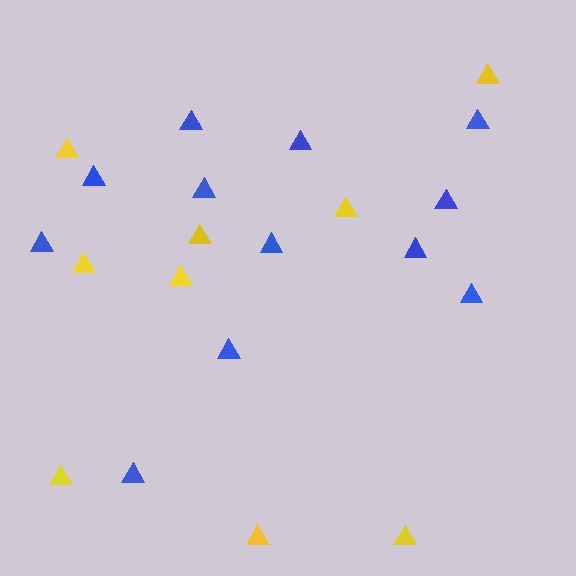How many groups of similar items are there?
There are 2 groups: one group of yellow triangles (9) and one group of blue triangles (12).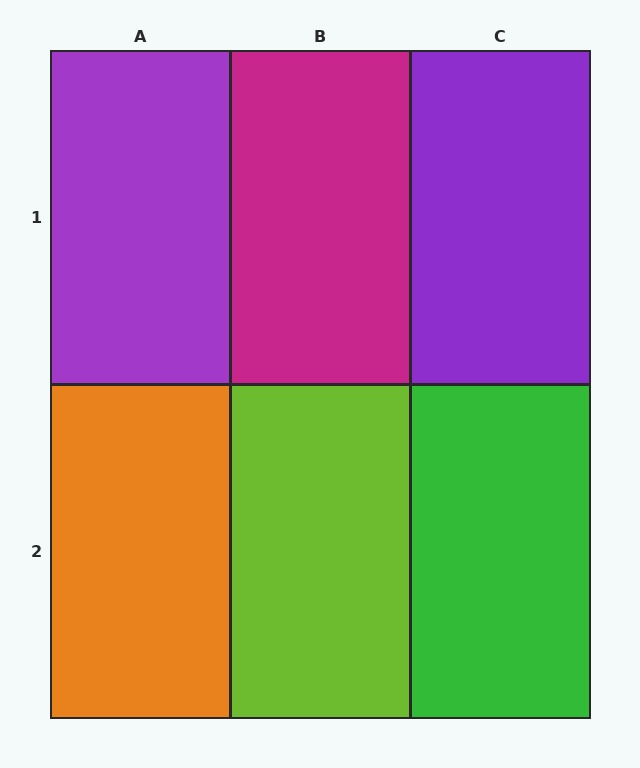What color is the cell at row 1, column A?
Purple.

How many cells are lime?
1 cell is lime.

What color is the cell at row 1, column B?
Magenta.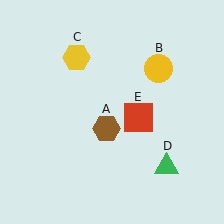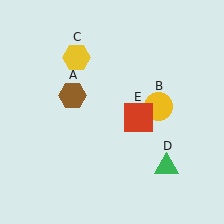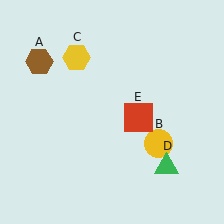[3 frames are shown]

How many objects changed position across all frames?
2 objects changed position: brown hexagon (object A), yellow circle (object B).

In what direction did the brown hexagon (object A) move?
The brown hexagon (object A) moved up and to the left.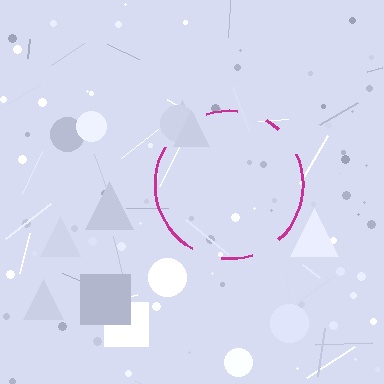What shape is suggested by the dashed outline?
The dashed outline suggests a circle.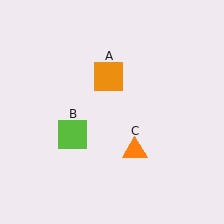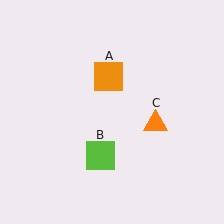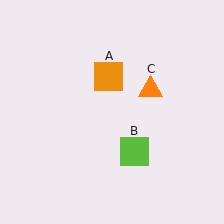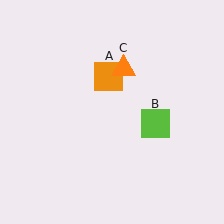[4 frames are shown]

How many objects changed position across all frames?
2 objects changed position: lime square (object B), orange triangle (object C).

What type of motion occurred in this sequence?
The lime square (object B), orange triangle (object C) rotated counterclockwise around the center of the scene.